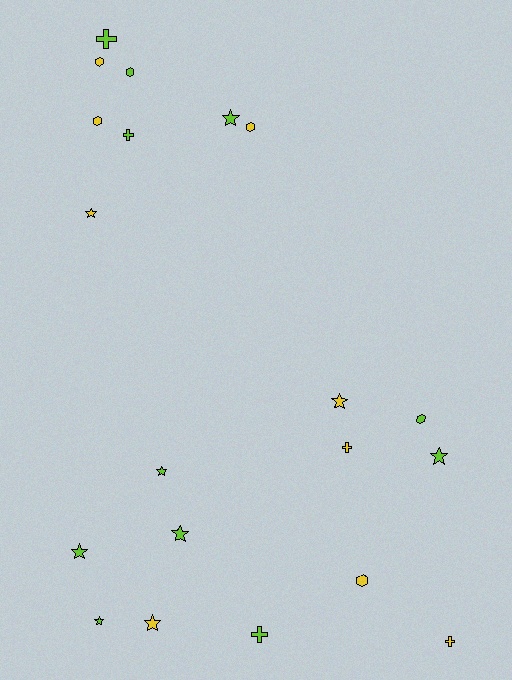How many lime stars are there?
There are 6 lime stars.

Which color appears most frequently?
Lime, with 11 objects.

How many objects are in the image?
There are 20 objects.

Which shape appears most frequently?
Star, with 9 objects.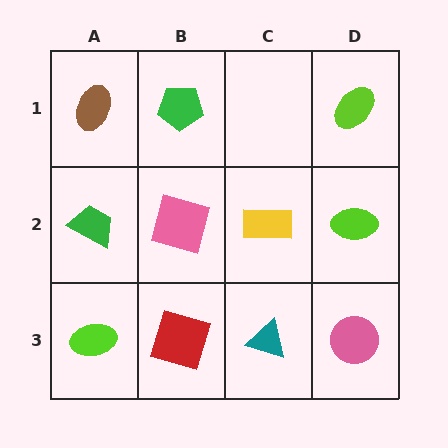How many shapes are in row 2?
4 shapes.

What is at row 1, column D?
A lime ellipse.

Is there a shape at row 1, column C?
No, that cell is empty.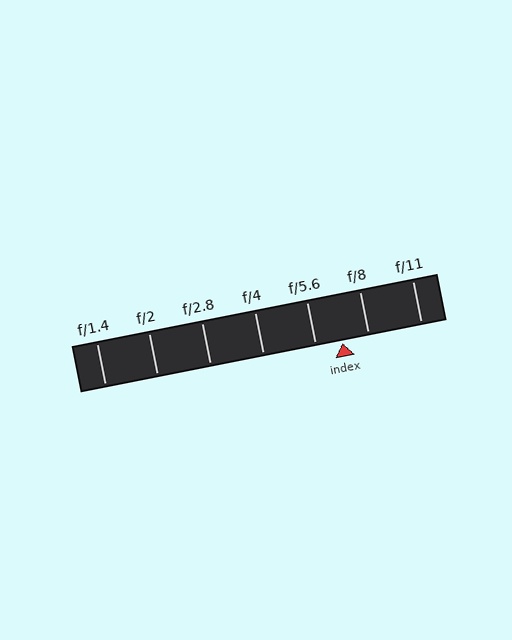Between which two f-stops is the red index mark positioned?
The index mark is between f/5.6 and f/8.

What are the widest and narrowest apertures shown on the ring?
The widest aperture shown is f/1.4 and the narrowest is f/11.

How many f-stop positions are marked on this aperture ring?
There are 7 f-stop positions marked.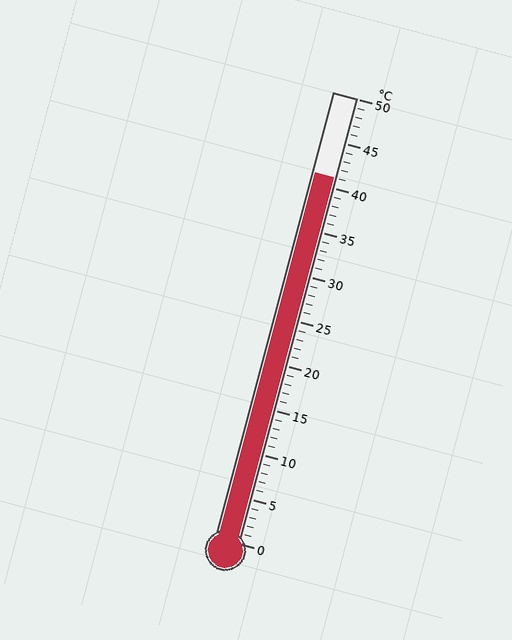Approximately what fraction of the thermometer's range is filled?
The thermometer is filled to approximately 80% of its range.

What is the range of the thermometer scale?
The thermometer scale ranges from 0°C to 50°C.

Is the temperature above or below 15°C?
The temperature is above 15°C.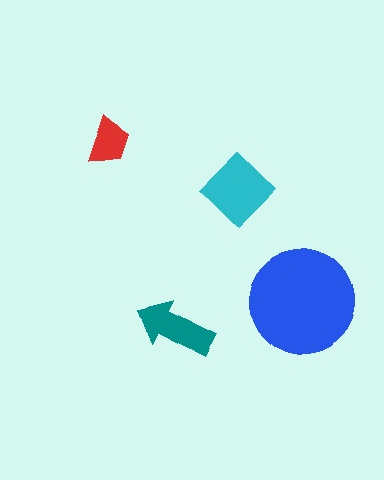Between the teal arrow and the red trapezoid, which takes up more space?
The teal arrow.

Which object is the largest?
The blue circle.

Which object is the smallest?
The red trapezoid.